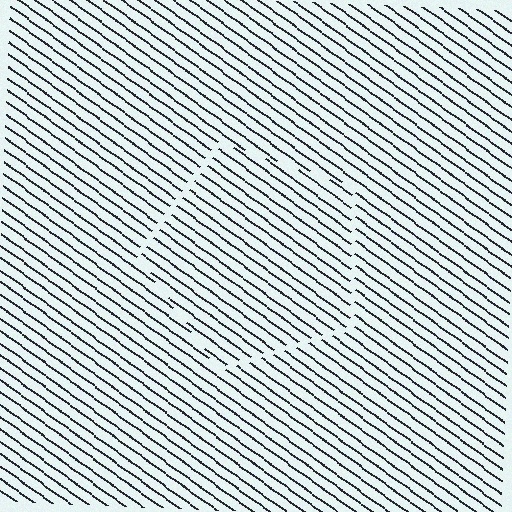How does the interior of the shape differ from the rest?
The interior of the shape contains the same grating, shifted by half a period — the contour is defined by the phase discontinuity where line-ends from the inner and outer gratings abut.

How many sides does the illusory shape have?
5 sides — the line-ends trace a pentagon.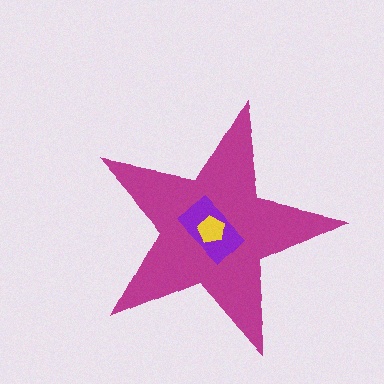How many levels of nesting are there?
3.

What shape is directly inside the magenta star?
The purple rectangle.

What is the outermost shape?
The magenta star.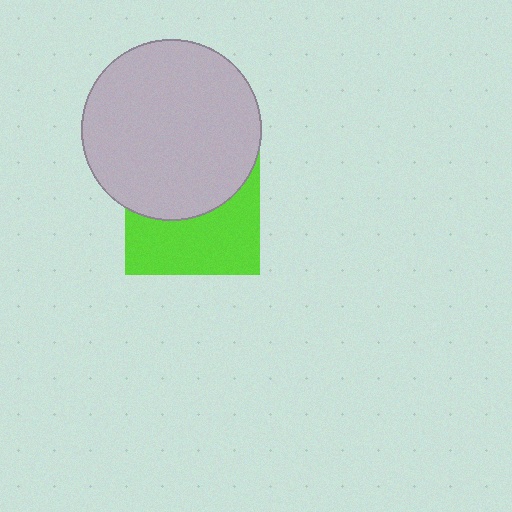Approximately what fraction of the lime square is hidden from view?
Roughly 50% of the lime square is hidden behind the light gray circle.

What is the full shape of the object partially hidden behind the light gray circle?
The partially hidden object is a lime square.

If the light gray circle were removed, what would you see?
You would see the complete lime square.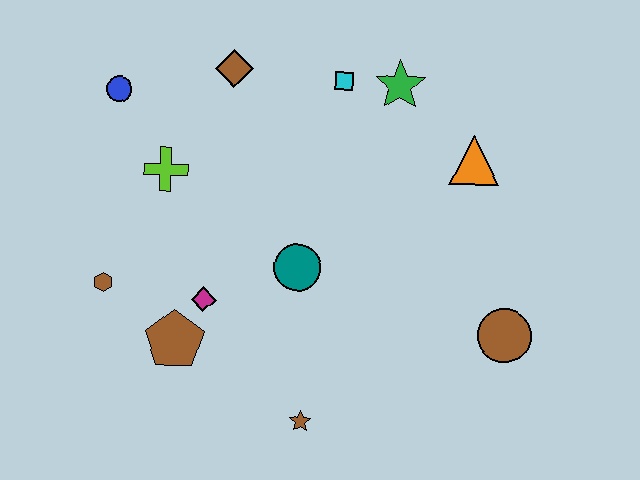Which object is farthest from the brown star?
The blue circle is farthest from the brown star.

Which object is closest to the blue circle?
The lime cross is closest to the blue circle.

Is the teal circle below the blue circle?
Yes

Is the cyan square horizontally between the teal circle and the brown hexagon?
No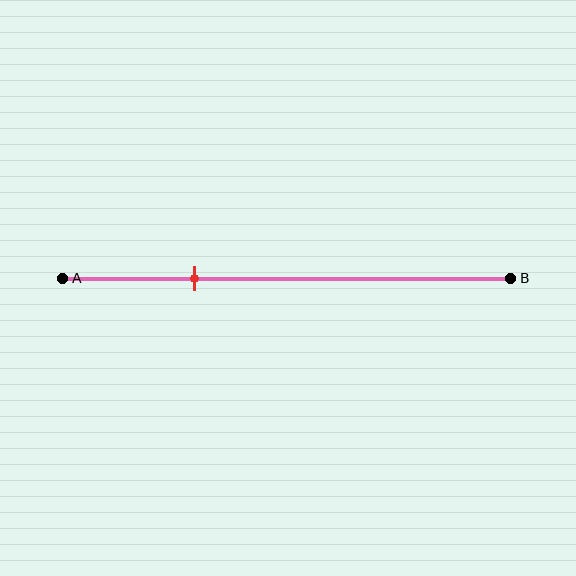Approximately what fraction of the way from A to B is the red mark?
The red mark is approximately 30% of the way from A to B.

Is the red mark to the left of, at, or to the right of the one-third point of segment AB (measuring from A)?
The red mark is to the left of the one-third point of segment AB.